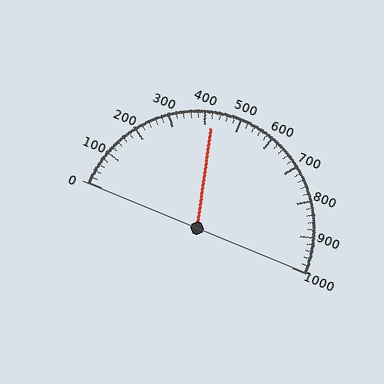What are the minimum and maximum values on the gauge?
The gauge ranges from 0 to 1000.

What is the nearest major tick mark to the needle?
The nearest major tick mark is 400.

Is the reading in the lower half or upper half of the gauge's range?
The reading is in the lower half of the range (0 to 1000).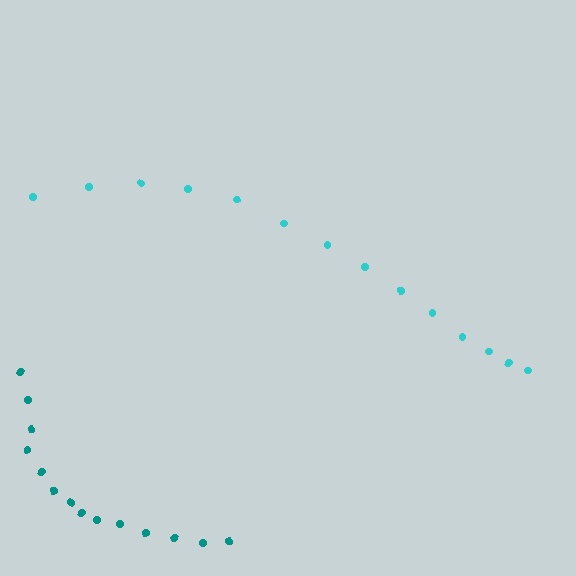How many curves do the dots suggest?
There are 2 distinct paths.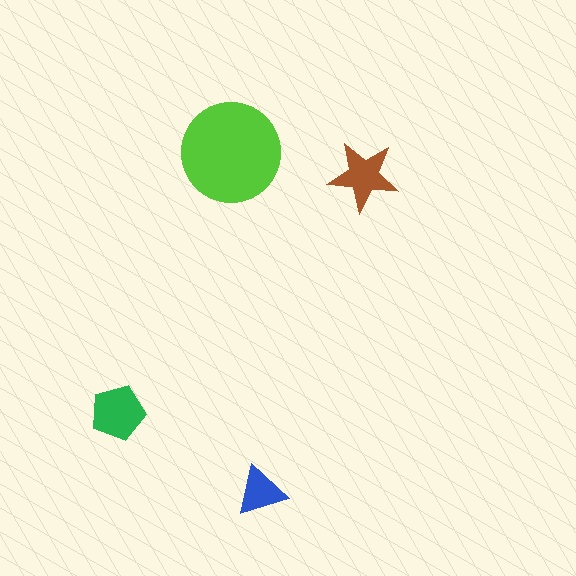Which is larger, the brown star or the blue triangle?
The brown star.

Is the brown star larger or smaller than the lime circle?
Smaller.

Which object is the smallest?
The blue triangle.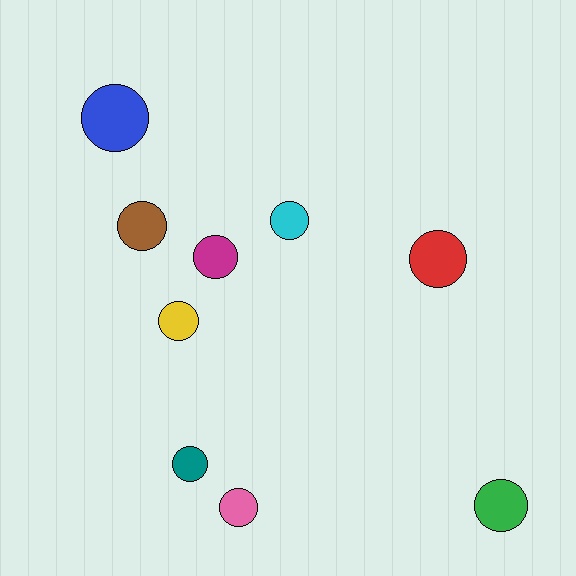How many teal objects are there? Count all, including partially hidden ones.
There is 1 teal object.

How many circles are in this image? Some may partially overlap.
There are 9 circles.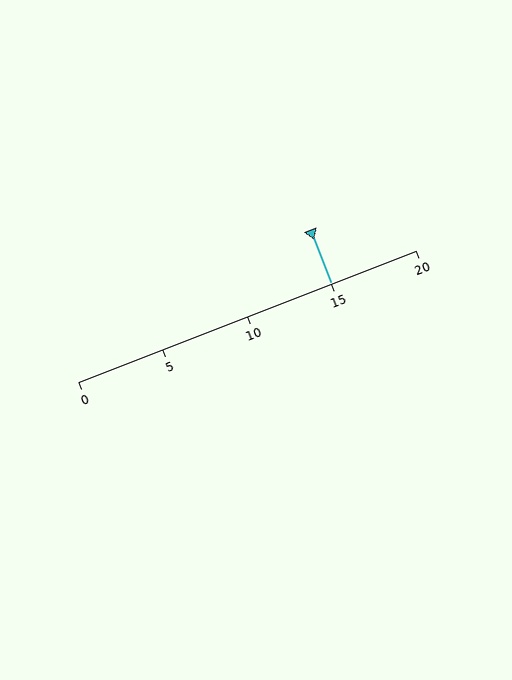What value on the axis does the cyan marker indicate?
The marker indicates approximately 15.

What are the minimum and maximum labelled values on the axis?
The axis runs from 0 to 20.